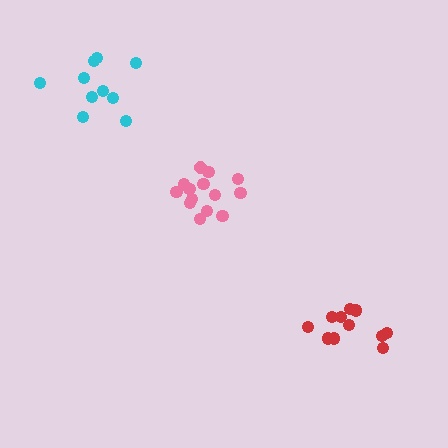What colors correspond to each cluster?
The clusters are colored: pink, red, cyan.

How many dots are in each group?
Group 1: 14 dots, Group 2: 11 dots, Group 3: 10 dots (35 total).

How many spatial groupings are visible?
There are 3 spatial groupings.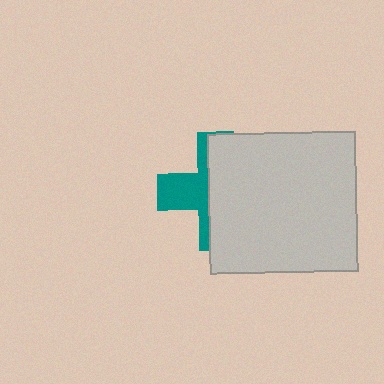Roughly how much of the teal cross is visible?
A small part of it is visible (roughly 36%).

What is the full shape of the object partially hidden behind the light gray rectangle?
The partially hidden object is a teal cross.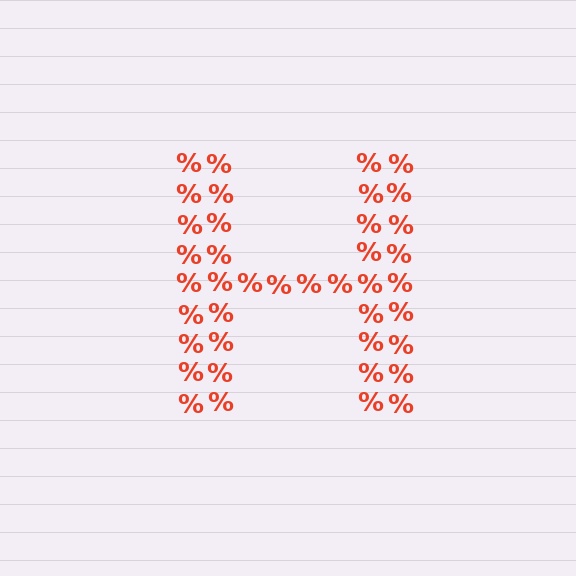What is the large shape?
The large shape is the letter H.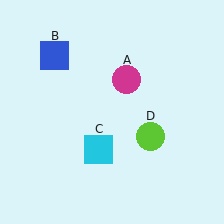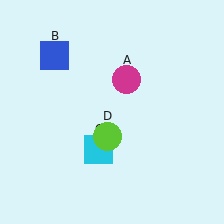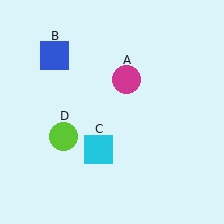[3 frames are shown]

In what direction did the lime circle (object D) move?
The lime circle (object D) moved left.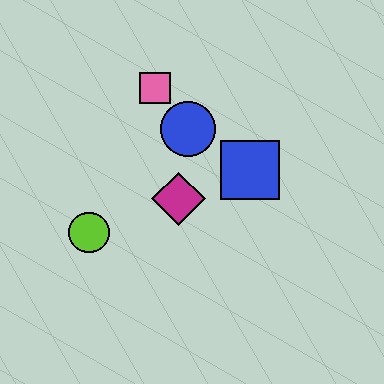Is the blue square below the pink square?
Yes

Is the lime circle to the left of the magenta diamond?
Yes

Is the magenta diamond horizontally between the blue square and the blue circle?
No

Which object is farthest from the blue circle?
The lime circle is farthest from the blue circle.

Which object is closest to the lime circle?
The magenta diamond is closest to the lime circle.